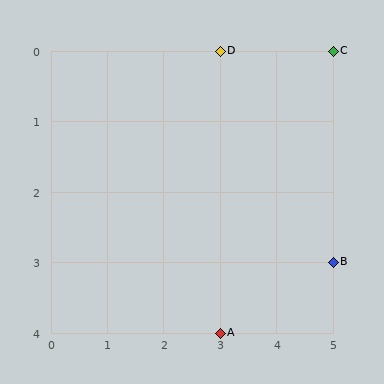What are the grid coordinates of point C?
Point C is at grid coordinates (5, 0).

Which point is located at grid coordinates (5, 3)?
Point B is at (5, 3).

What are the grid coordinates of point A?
Point A is at grid coordinates (3, 4).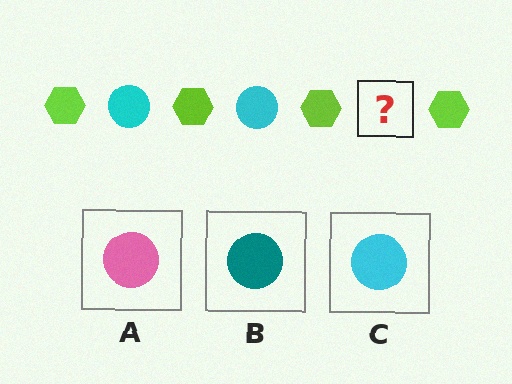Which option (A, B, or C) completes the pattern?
C.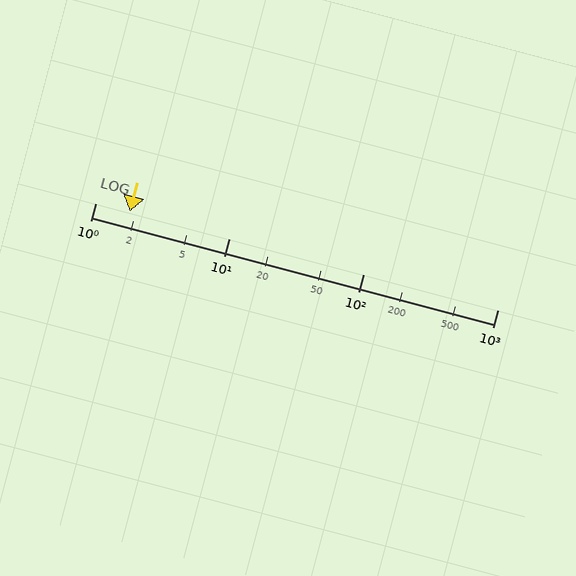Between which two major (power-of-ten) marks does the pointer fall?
The pointer is between 1 and 10.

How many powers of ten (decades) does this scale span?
The scale spans 3 decades, from 1 to 1000.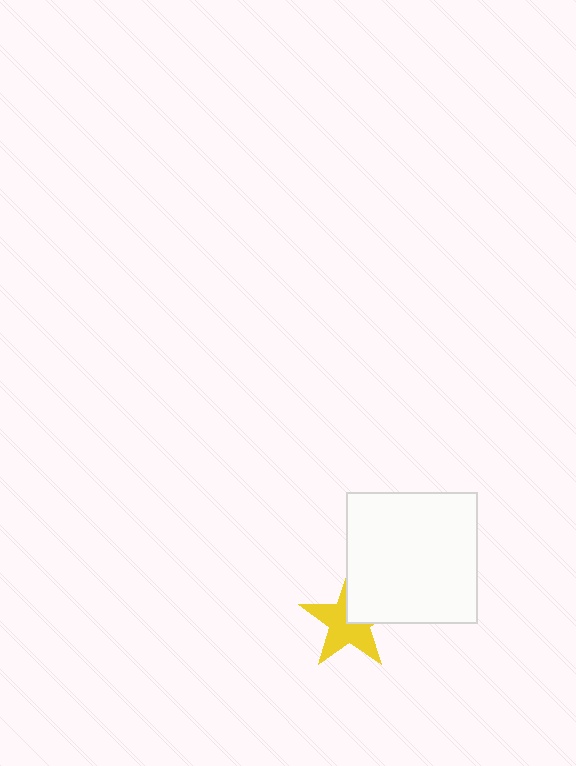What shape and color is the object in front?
The object in front is a white square.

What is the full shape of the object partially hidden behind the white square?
The partially hidden object is a yellow star.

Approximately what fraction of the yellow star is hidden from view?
Roughly 35% of the yellow star is hidden behind the white square.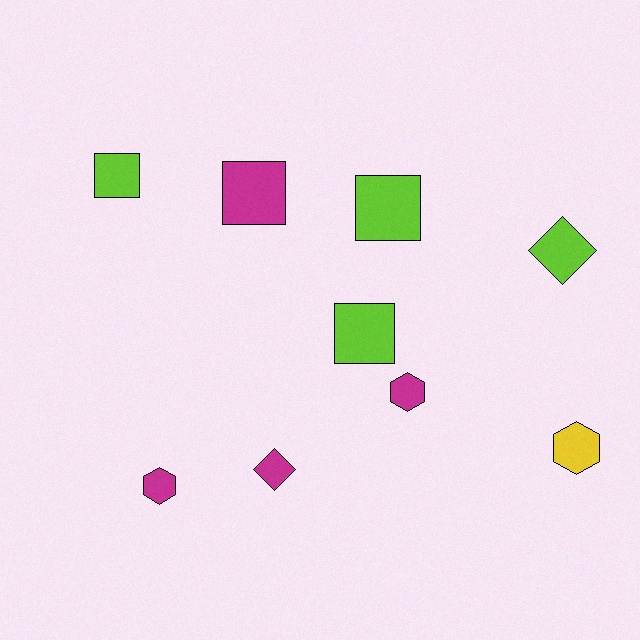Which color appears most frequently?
Lime, with 4 objects.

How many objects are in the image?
There are 9 objects.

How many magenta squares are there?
There is 1 magenta square.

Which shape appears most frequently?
Square, with 4 objects.